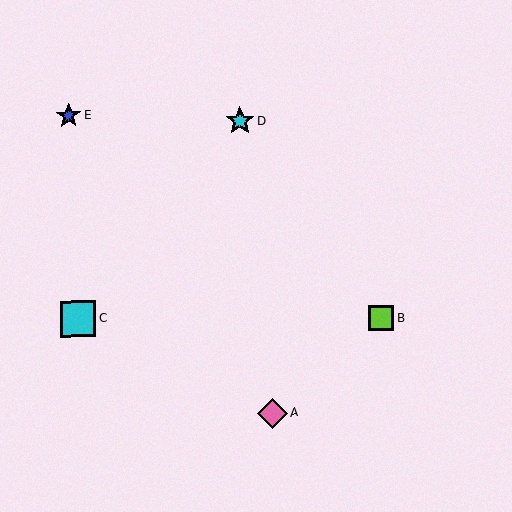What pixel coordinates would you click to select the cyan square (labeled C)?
Click at (78, 319) to select the cyan square C.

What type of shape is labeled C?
Shape C is a cyan square.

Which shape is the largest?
The cyan square (labeled C) is the largest.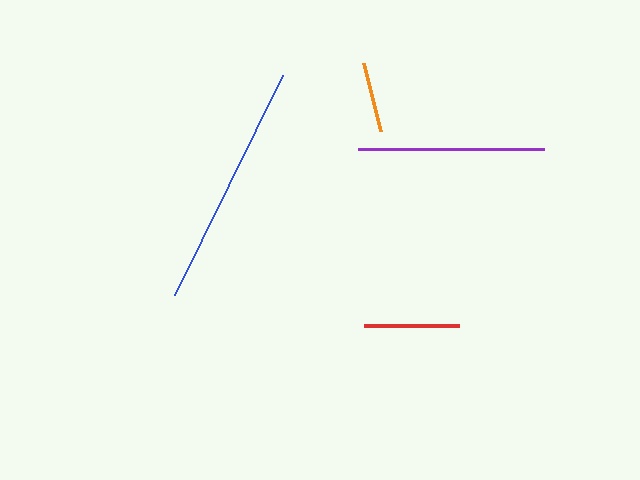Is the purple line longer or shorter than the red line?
The purple line is longer than the red line.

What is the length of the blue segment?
The blue segment is approximately 245 pixels long.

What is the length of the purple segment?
The purple segment is approximately 186 pixels long.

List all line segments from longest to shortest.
From longest to shortest: blue, purple, red, orange.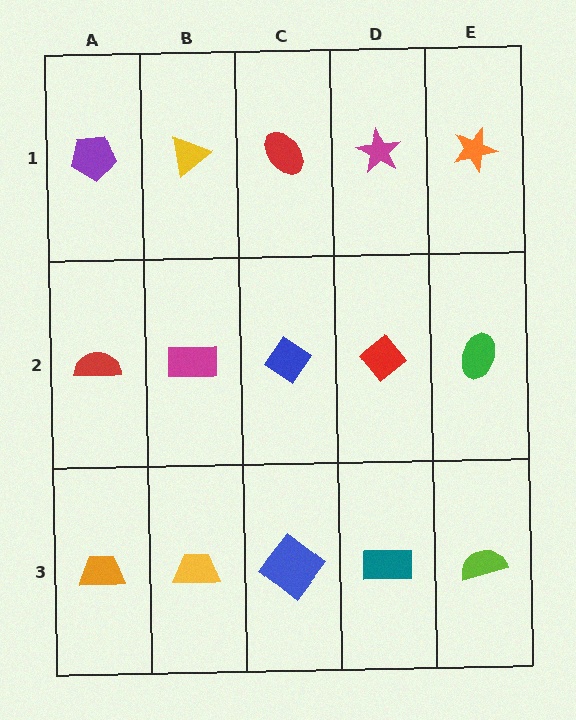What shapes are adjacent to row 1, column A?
A red semicircle (row 2, column A), a yellow triangle (row 1, column B).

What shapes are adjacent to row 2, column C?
A red ellipse (row 1, column C), a blue diamond (row 3, column C), a magenta rectangle (row 2, column B), a red diamond (row 2, column D).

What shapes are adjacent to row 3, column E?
A green ellipse (row 2, column E), a teal rectangle (row 3, column D).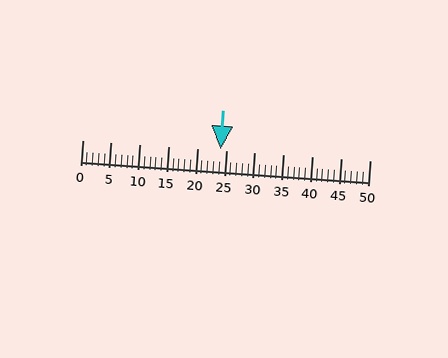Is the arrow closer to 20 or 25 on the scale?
The arrow is closer to 25.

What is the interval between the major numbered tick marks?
The major tick marks are spaced 5 units apart.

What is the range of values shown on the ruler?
The ruler shows values from 0 to 50.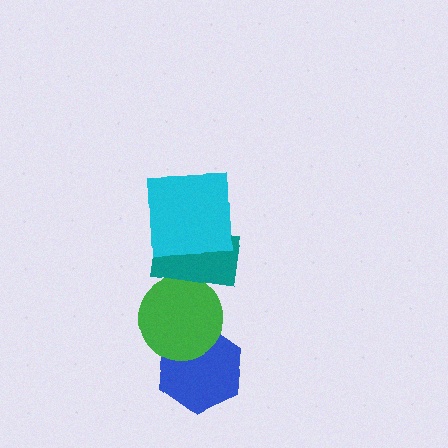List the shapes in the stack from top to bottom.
From top to bottom: the cyan square, the teal rectangle, the green circle, the blue hexagon.